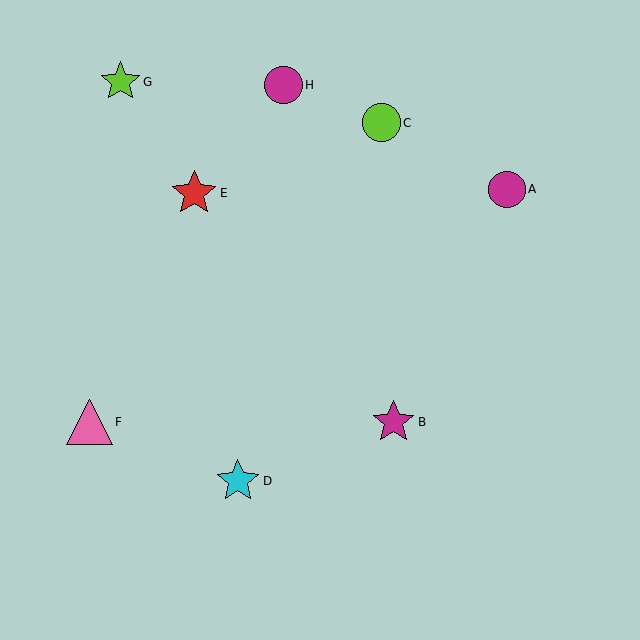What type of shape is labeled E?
Shape E is a red star.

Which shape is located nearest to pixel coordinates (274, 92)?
The magenta circle (labeled H) at (284, 85) is nearest to that location.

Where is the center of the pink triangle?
The center of the pink triangle is at (90, 422).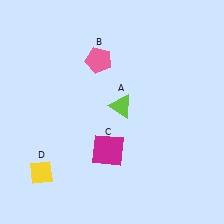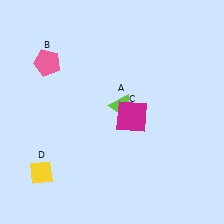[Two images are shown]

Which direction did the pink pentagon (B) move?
The pink pentagon (B) moved left.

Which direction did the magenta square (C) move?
The magenta square (C) moved up.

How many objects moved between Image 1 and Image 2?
2 objects moved between the two images.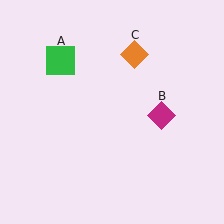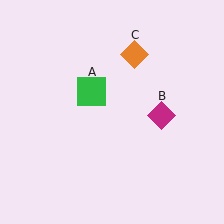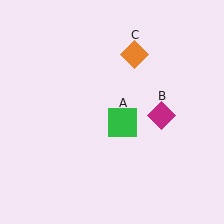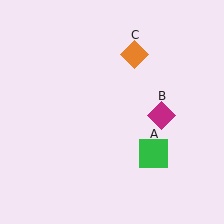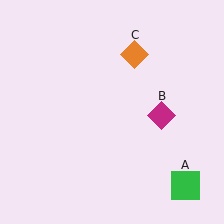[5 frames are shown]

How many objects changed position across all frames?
1 object changed position: green square (object A).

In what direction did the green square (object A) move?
The green square (object A) moved down and to the right.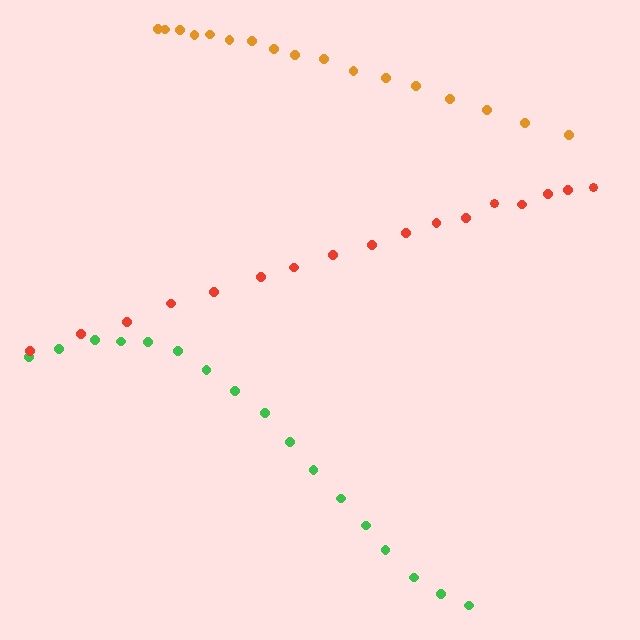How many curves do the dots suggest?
There are 3 distinct paths.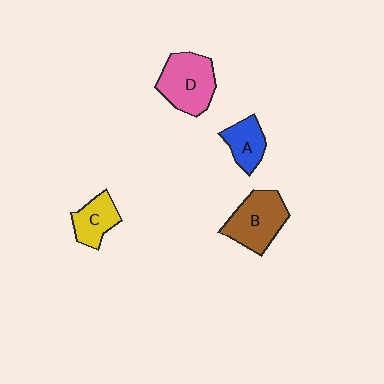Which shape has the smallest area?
Shape A (blue).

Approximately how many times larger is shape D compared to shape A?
Approximately 1.7 times.